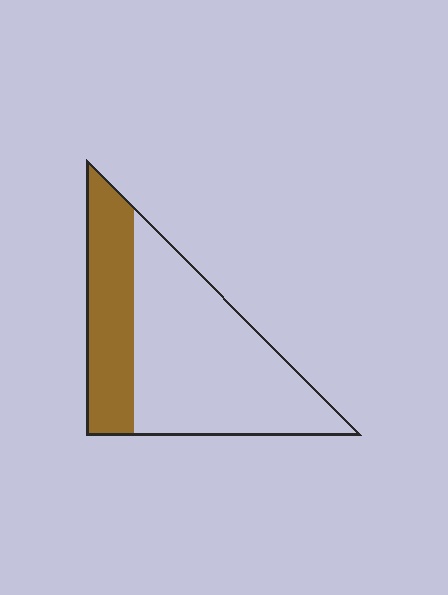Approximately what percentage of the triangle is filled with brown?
Approximately 30%.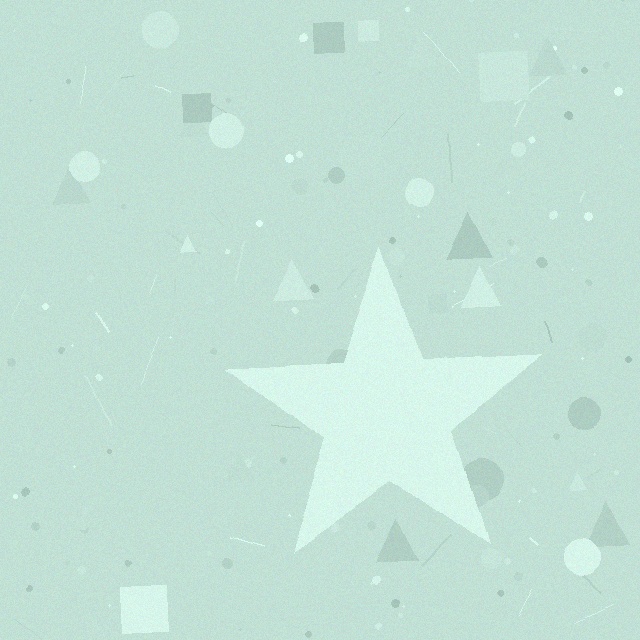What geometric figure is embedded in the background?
A star is embedded in the background.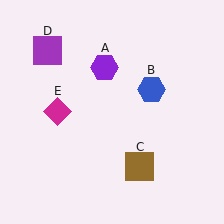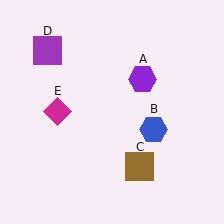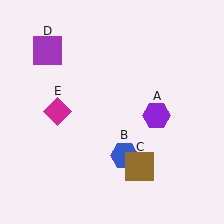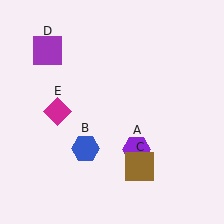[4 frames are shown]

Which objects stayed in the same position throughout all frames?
Brown square (object C) and purple square (object D) and magenta diamond (object E) remained stationary.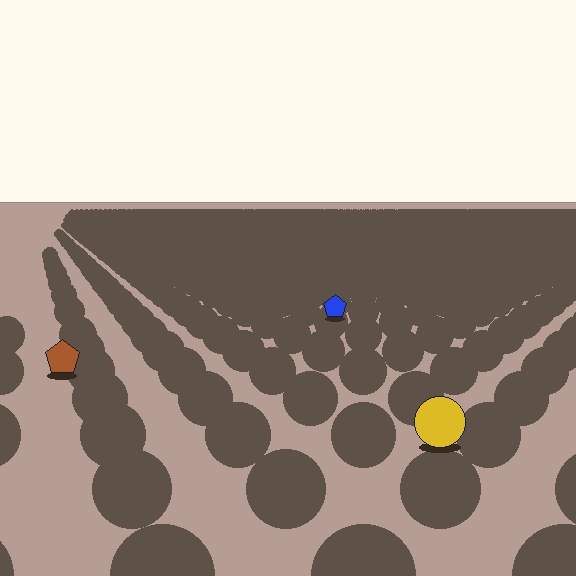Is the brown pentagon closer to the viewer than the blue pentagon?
Yes. The brown pentagon is closer — you can tell from the texture gradient: the ground texture is coarser near it.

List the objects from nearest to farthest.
From nearest to farthest: the yellow circle, the brown pentagon, the blue pentagon.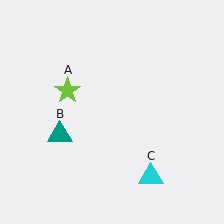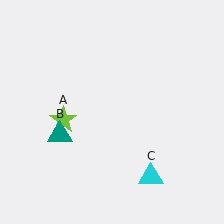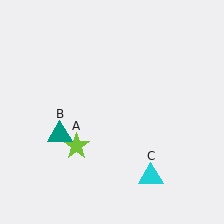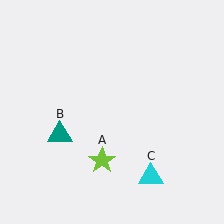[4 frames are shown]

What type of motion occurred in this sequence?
The lime star (object A) rotated counterclockwise around the center of the scene.